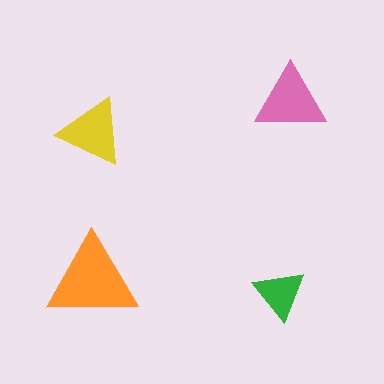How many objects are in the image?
There are 4 objects in the image.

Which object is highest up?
The pink triangle is topmost.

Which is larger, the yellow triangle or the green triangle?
The yellow one.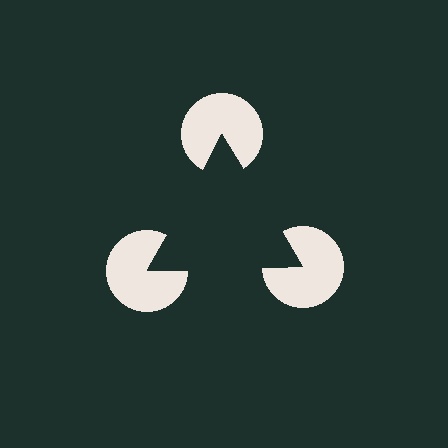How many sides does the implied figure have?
3 sides.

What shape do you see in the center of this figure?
An illusory triangle — its edges are inferred from the aligned wedge cuts in the pac-man discs, not physically drawn.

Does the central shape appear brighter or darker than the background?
It typically appears slightly darker than the background, even though no actual brightness change is drawn.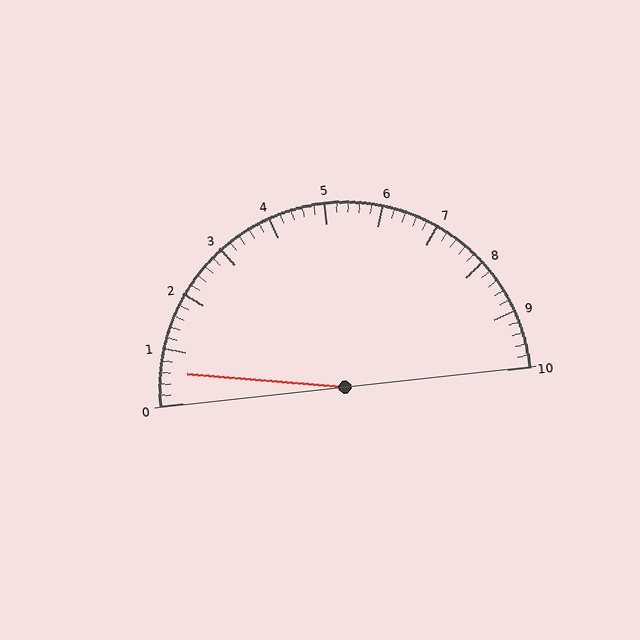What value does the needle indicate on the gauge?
The needle indicates approximately 0.6.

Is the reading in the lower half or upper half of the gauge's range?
The reading is in the lower half of the range (0 to 10).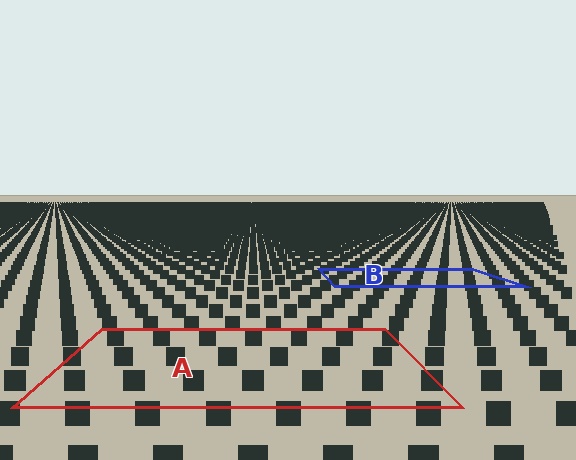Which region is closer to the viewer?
Region A is closer. The texture elements there are larger and more spread out.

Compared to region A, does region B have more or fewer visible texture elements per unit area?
Region B has more texture elements per unit area — they are packed more densely because it is farther away.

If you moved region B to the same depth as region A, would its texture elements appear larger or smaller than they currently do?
They would appear larger. At a closer depth, the same texture elements are projected at a bigger on-screen size.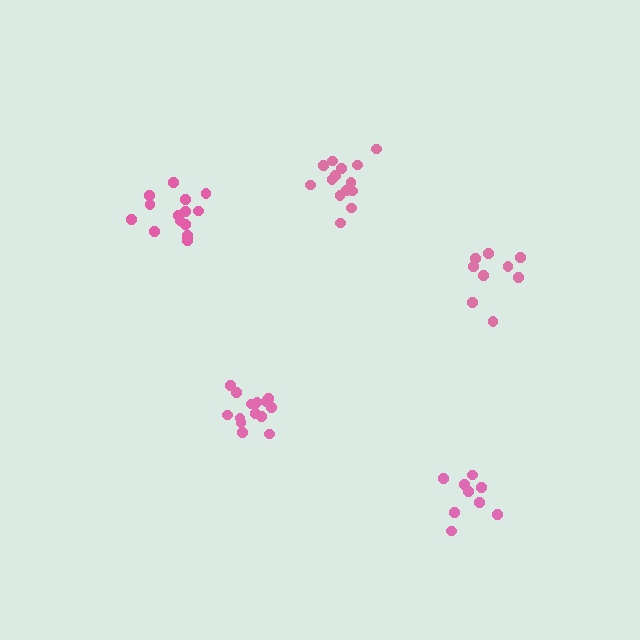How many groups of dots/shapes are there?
There are 5 groups.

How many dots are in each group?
Group 1: 14 dots, Group 2: 14 dots, Group 3: 9 dots, Group 4: 14 dots, Group 5: 9 dots (60 total).